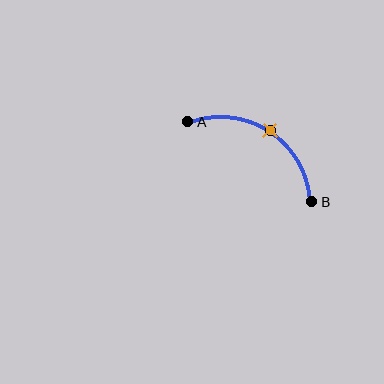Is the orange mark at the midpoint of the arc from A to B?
Yes. The orange mark lies on the arc at equal arc-length from both A and B — it is the arc midpoint.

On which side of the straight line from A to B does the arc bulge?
The arc bulges above the straight line connecting A and B.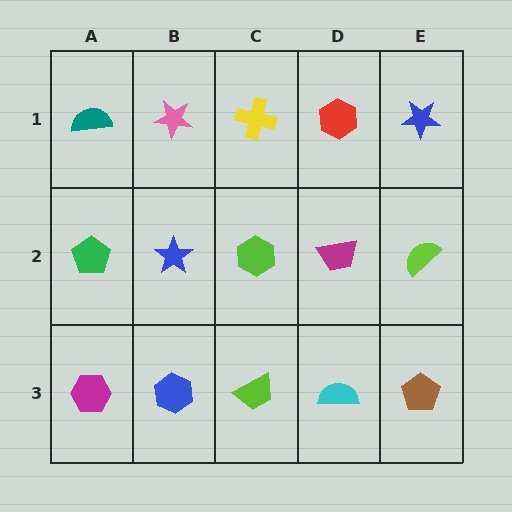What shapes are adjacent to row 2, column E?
A blue star (row 1, column E), a brown pentagon (row 3, column E), a magenta trapezoid (row 2, column D).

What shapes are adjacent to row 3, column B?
A blue star (row 2, column B), a magenta hexagon (row 3, column A), a lime trapezoid (row 3, column C).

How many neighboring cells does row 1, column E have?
2.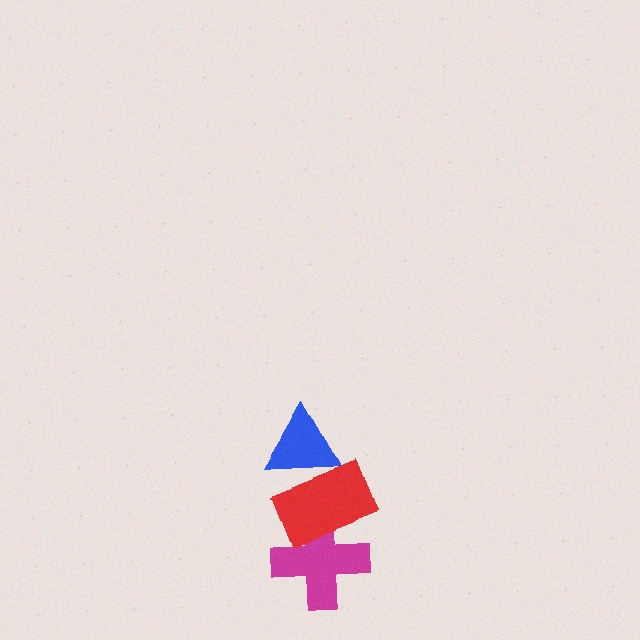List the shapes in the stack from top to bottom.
From top to bottom: the blue triangle, the red rectangle, the magenta cross.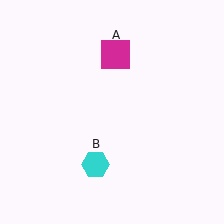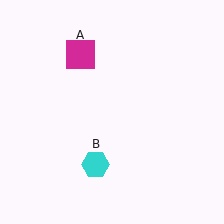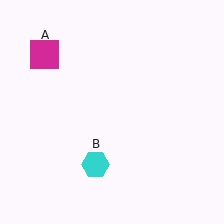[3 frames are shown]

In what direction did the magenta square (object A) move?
The magenta square (object A) moved left.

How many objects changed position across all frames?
1 object changed position: magenta square (object A).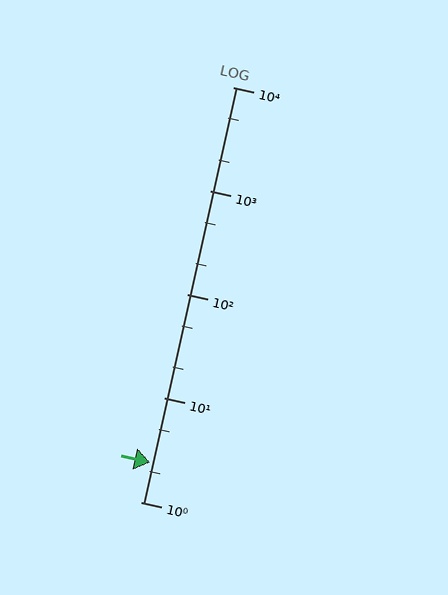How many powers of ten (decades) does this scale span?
The scale spans 4 decades, from 1 to 10000.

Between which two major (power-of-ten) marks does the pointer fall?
The pointer is between 1 and 10.